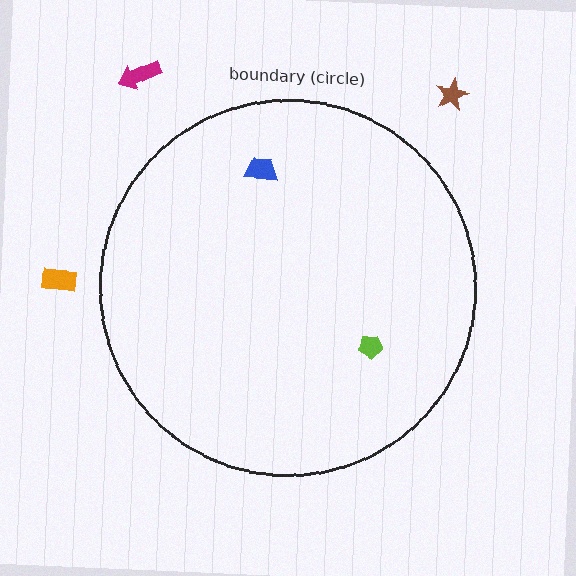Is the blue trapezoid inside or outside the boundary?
Inside.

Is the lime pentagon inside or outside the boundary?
Inside.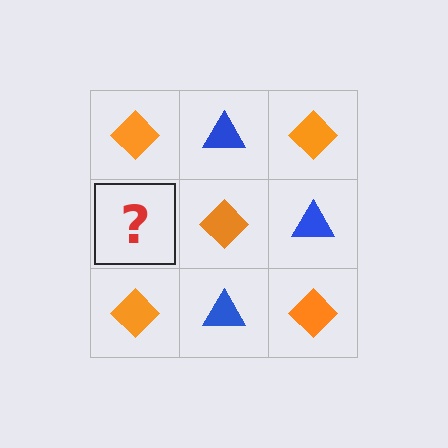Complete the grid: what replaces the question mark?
The question mark should be replaced with a blue triangle.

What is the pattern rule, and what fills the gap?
The rule is that it alternates orange diamond and blue triangle in a checkerboard pattern. The gap should be filled with a blue triangle.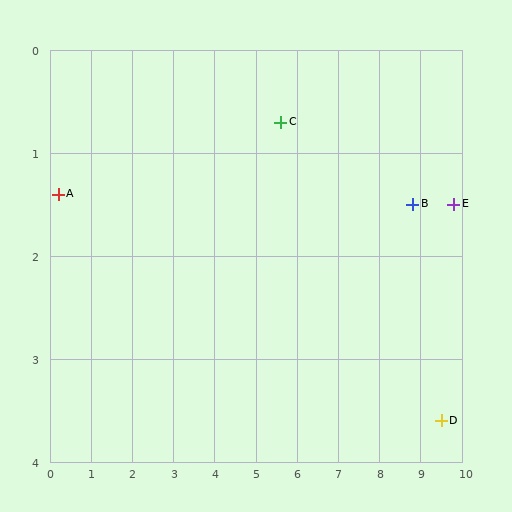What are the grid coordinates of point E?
Point E is at approximately (9.8, 1.5).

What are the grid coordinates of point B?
Point B is at approximately (8.8, 1.5).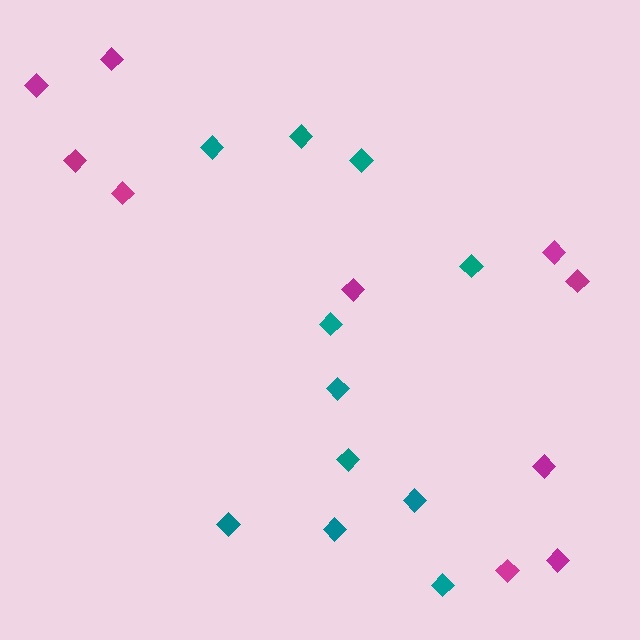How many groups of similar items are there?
There are 2 groups: one group of magenta diamonds (10) and one group of teal diamonds (11).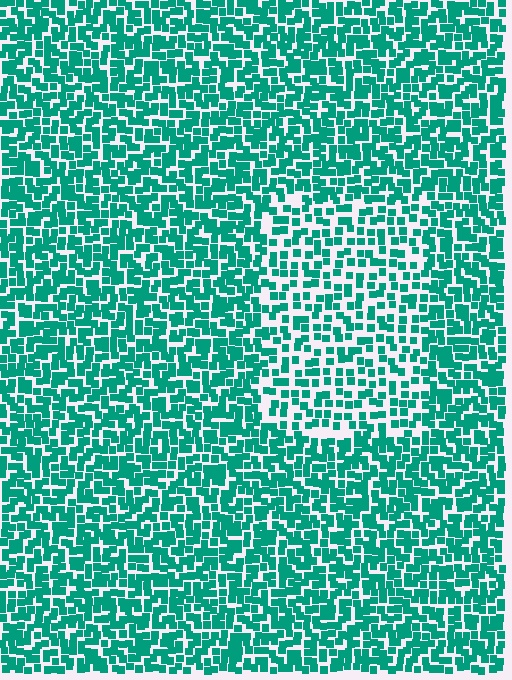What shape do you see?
I see a rectangle.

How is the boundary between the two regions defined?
The boundary is defined by a change in element density (approximately 1.6x ratio). All elements are the same color, size, and shape.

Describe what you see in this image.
The image contains small teal elements arranged at two different densities. A rectangle-shaped region is visible where the elements are less densely packed than the surrounding area.